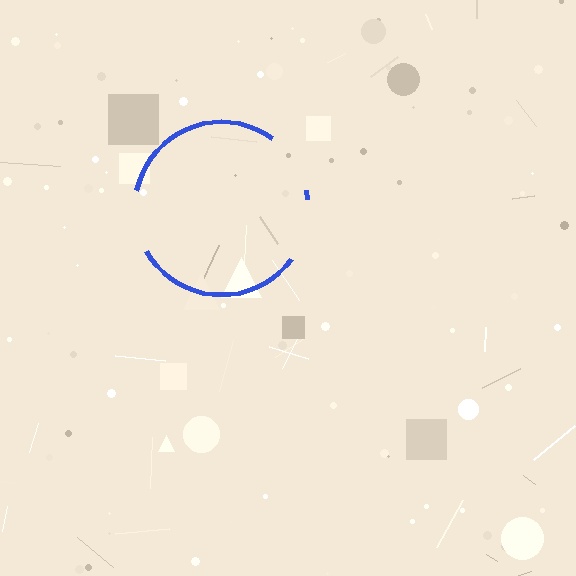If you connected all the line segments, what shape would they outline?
They would outline a circle.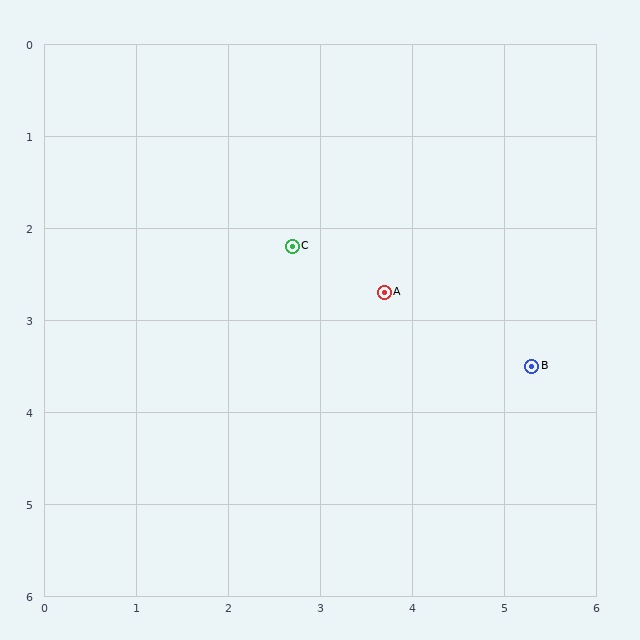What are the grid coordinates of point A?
Point A is at approximately (3.7, 2.7).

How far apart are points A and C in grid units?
Points A and C are about 1.1 grid units apart.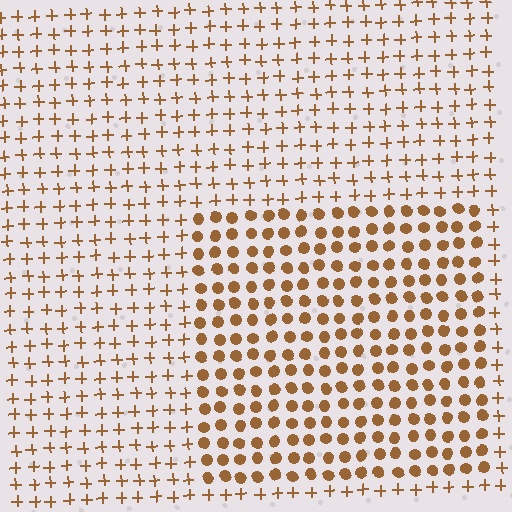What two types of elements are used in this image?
The image uses circles inside the rectangle region and plus signs outside it.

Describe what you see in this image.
The image is filled with small brown elements arranged in a uniform grid. A rectangle-shaped region contains circles, while the surrounding area contains plus signs. The boundary is defined purely by the change in element shape.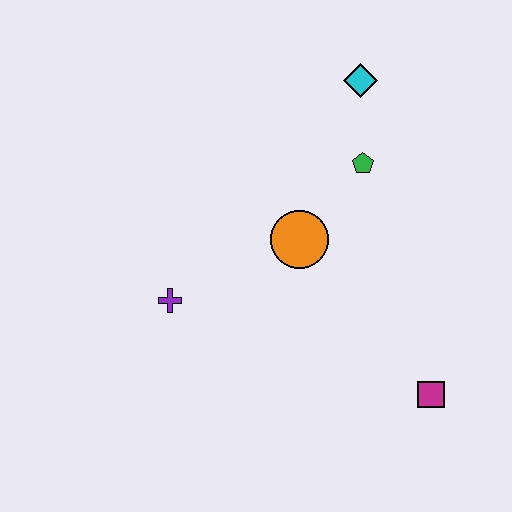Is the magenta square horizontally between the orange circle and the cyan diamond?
No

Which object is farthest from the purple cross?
The cyan diamond is farthest from the purple cross.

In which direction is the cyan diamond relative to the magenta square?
The cyan diamond is above the magenta square.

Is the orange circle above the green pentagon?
No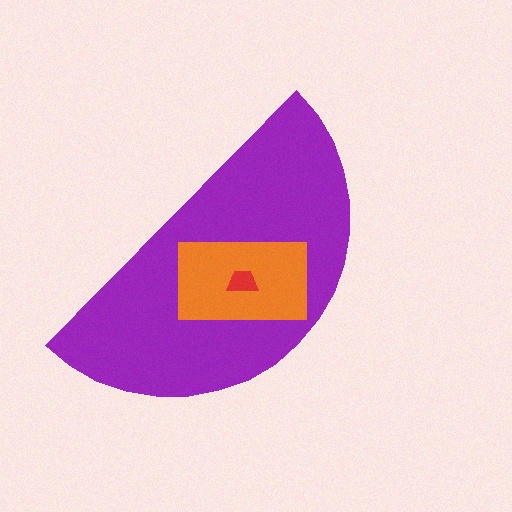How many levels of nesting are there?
3.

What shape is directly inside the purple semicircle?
The orange rectangle.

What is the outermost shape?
The purple semicircle.